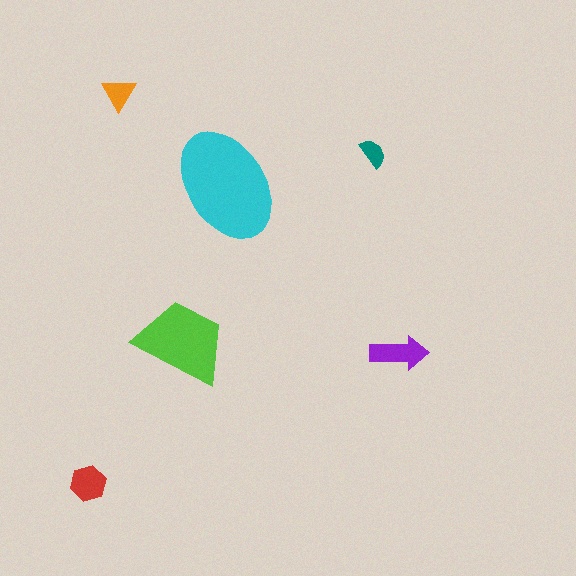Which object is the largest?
The cyan ellipse.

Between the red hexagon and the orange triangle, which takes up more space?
The red hexagon.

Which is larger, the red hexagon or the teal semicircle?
The red hexagon.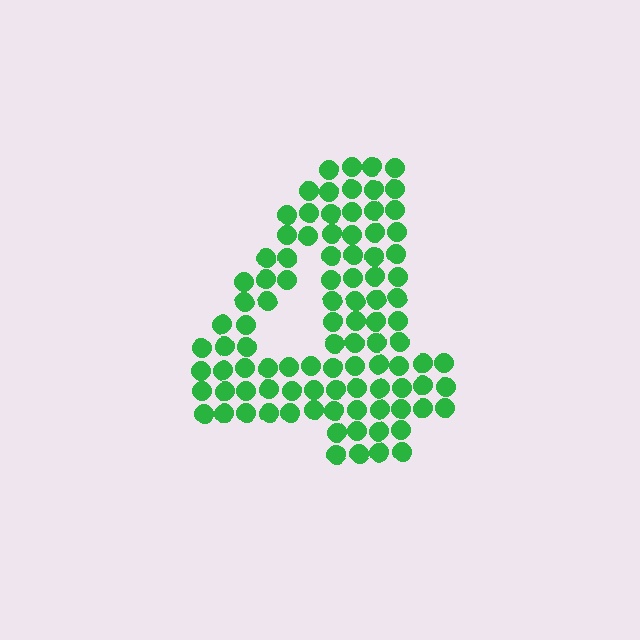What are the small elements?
The small elements are circles.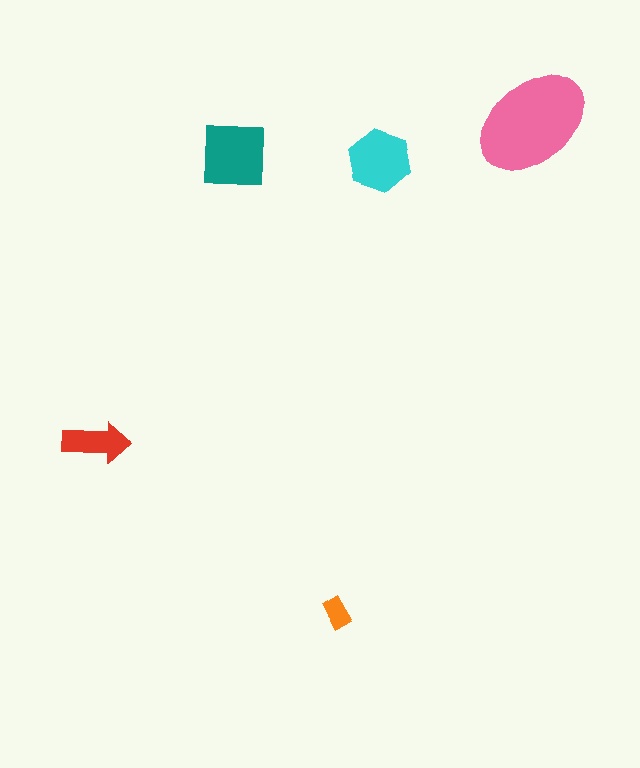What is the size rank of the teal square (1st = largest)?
2nd.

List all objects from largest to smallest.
The pink ellipse, the teal square, the cyan hexagon, the red arrow, the orange rectangle.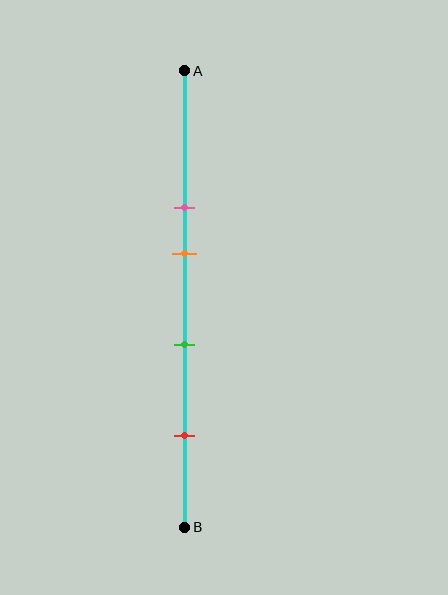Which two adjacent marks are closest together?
The pink and orange marks are the closest adjacent pair.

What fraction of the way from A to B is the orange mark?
The orange mark is approximately 40% (0.4) of the way from A to B.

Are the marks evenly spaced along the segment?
No, the marks are not evenly spaced.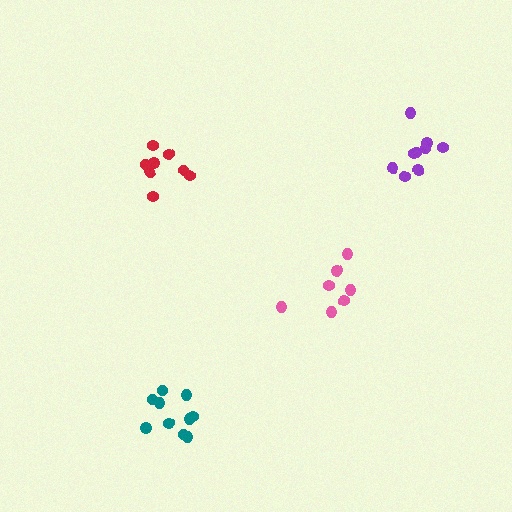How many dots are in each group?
Group 1: 7 dots, Group 2: 8 dots, Group 3: 9 dots, Group 4: 10 dots (34 total).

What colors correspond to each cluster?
The clusters are colored: pink, red, purple, teal.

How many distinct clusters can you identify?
There are 4 distinct clusters.